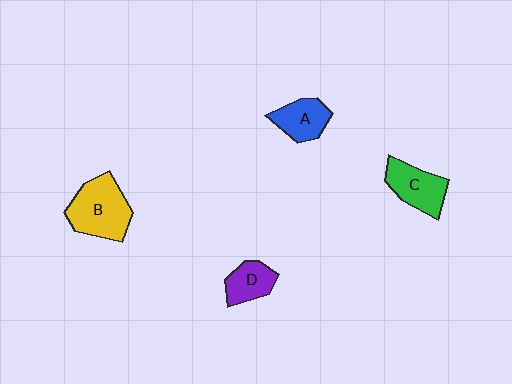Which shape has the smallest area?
Shape D (purple).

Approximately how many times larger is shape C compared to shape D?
Approximately 1.3 times.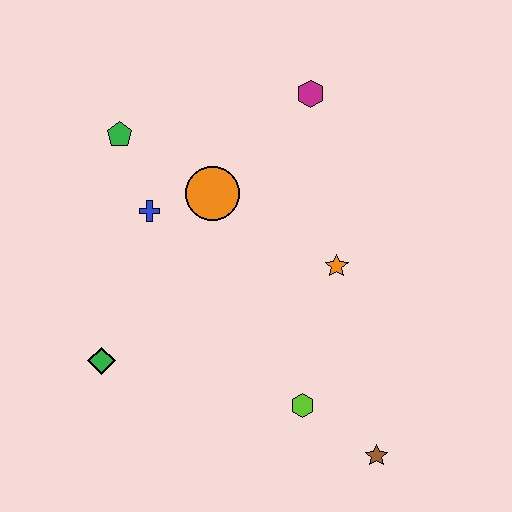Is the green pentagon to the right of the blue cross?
No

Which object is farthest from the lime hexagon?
The green pentagon is farthest from the lime hexagon.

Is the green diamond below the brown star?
No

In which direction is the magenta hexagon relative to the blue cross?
The magenta hexagon is to the right of the blue cross.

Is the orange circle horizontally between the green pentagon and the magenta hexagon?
Yes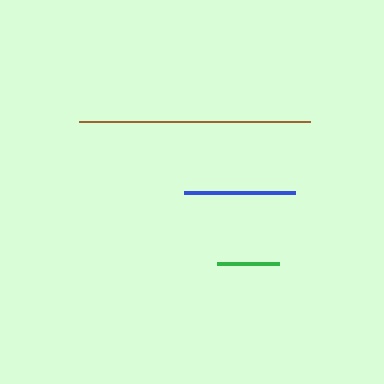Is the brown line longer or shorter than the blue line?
The brown line is longer than the blue line.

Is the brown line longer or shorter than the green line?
The brown line is longer than the green line.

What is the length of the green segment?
The green segment is approximately 62 pixels long.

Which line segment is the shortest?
The green line is the shortest at approximately 62 pixels.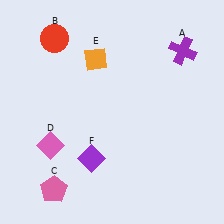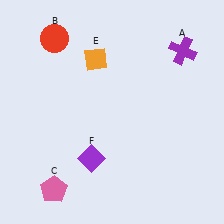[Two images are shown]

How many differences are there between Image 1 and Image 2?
There is 1 difference between the two images.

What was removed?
The pink diamond (D) was removed in Image 2.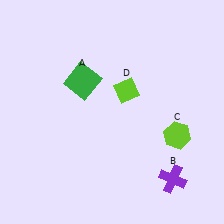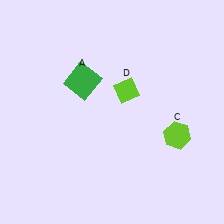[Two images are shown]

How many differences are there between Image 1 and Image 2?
There is 1 difference between the two images.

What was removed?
The purple cross (B) was removed in Image 2.